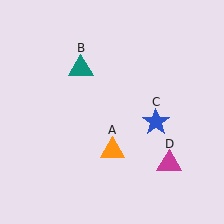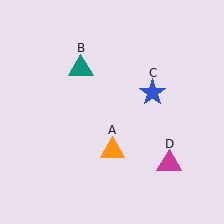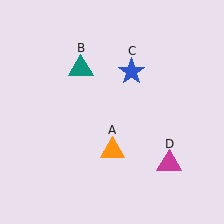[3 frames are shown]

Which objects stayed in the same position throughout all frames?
Orange triangle (object A) and teal triangle (object B) and magenta triangle (object D) remained stationary.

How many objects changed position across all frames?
1 object changed position: blue star (object C).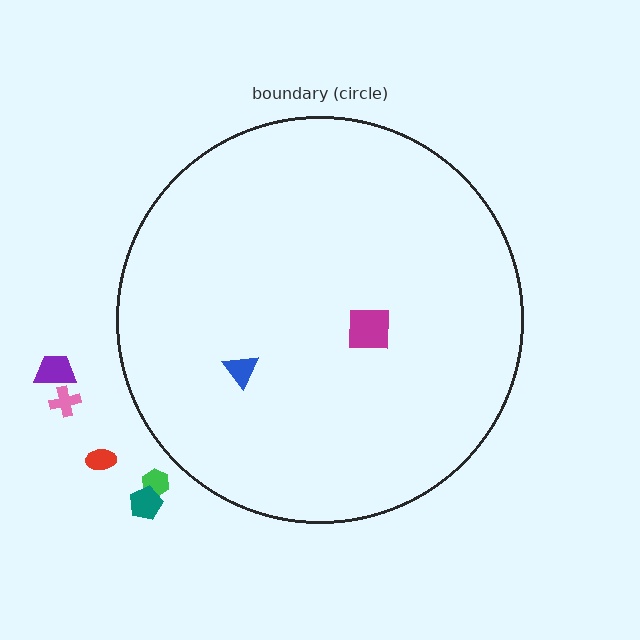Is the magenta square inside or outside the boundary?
Inside.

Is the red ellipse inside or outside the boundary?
Outside.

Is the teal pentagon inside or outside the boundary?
Outside.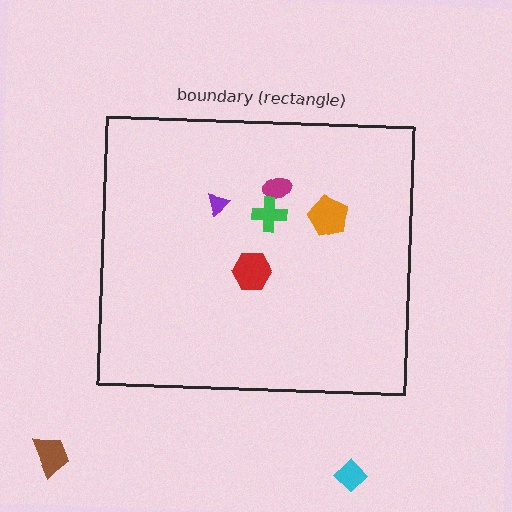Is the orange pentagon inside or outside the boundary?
Inside.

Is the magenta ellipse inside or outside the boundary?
Inside.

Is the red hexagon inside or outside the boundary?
Inside.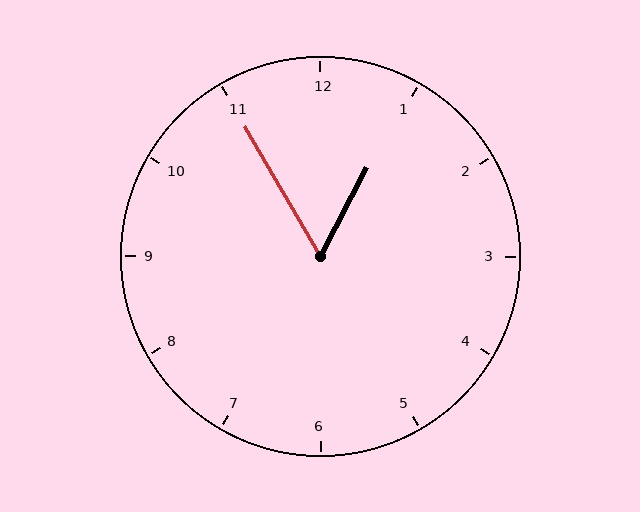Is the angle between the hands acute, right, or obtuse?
It is acute.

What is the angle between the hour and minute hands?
Approximately 58 degrees.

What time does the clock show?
12:55.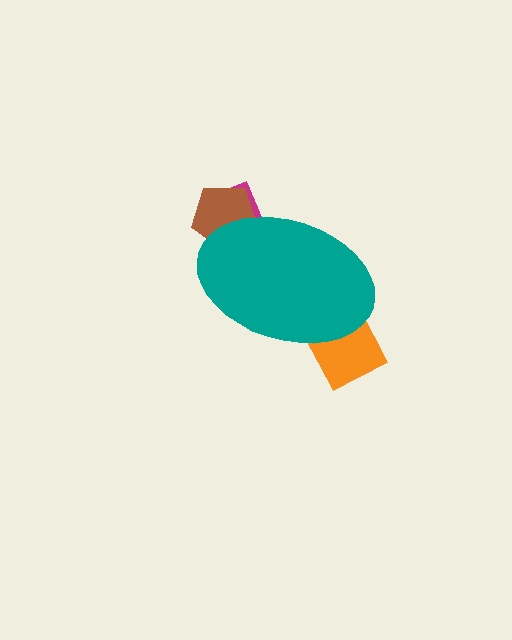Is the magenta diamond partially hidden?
Yes, the magenta diamond is partially hidden behind the teal ellipse.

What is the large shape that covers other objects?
A teal ellipse.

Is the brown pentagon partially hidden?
Yes, the brown pentagon is partially hidden behind the teal ellipse.